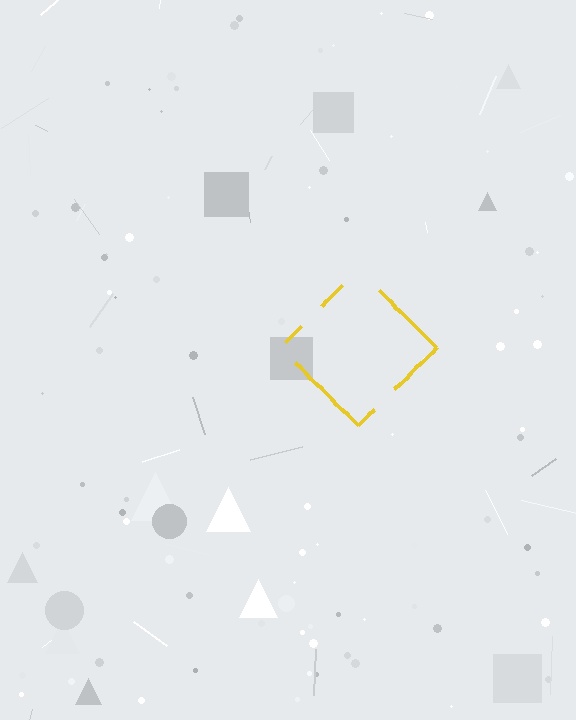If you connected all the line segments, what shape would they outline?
They would outline a diamond.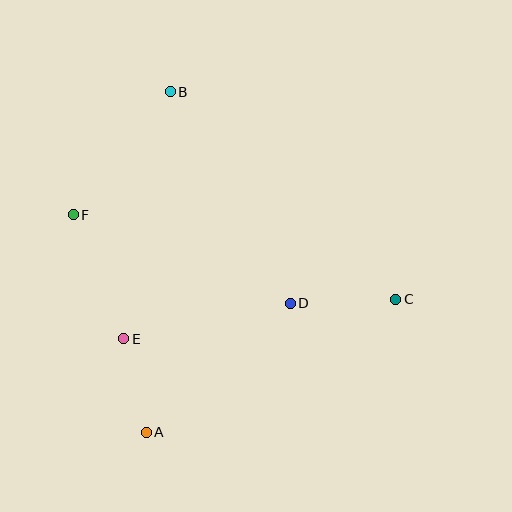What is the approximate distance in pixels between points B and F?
The distance between B and F is approximately 156 pixels.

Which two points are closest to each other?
Points A and E are closest to each other.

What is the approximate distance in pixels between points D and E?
The distance between D and E is approximately 170 pixels.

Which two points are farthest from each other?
Points A and B are farthest from each other.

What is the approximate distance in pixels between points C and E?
The distance between C and E is approximately 275 pixels.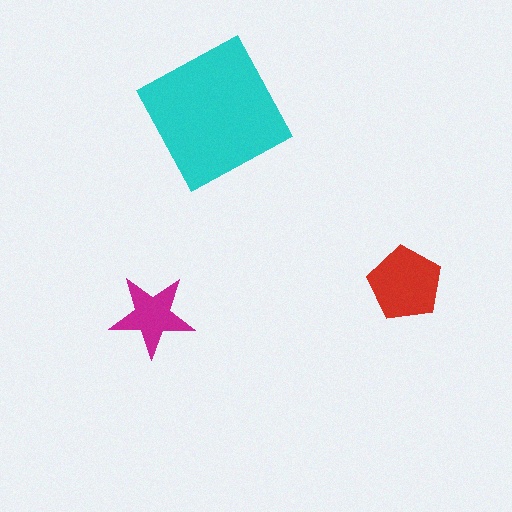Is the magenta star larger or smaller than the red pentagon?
Smaller.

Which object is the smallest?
The magenta star.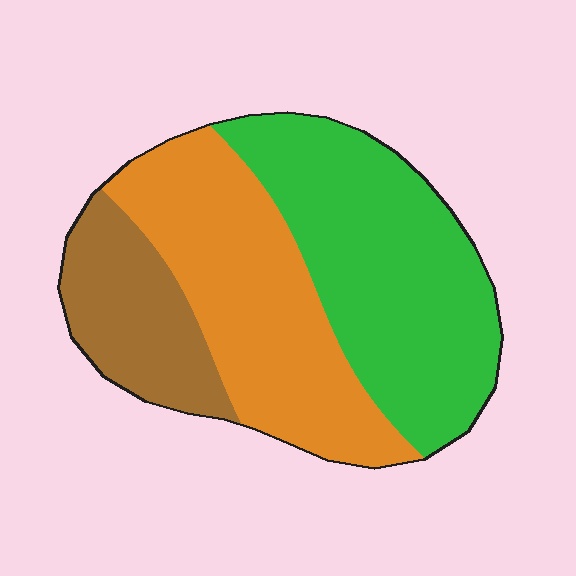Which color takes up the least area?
Brown, at roughly 20%.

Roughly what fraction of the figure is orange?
Orange takes up about three eighths (3/8) of the figure.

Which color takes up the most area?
Green, at roughly 45%.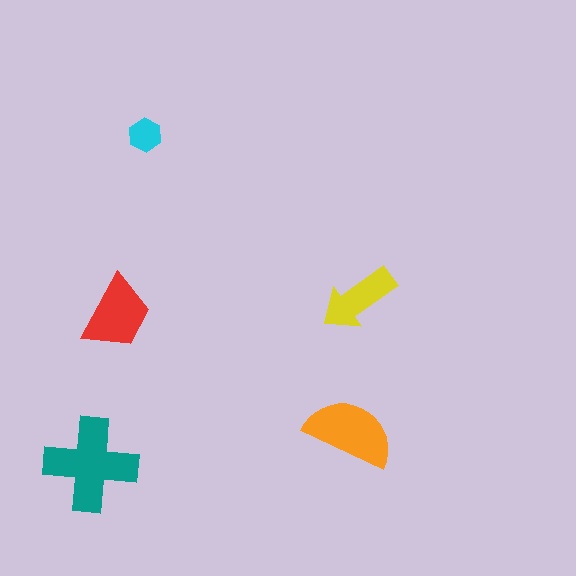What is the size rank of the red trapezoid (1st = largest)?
3rd.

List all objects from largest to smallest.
The teal cross, the orange semicircle, the red trapezoid, the yellow arrow, the cyan hexagon.